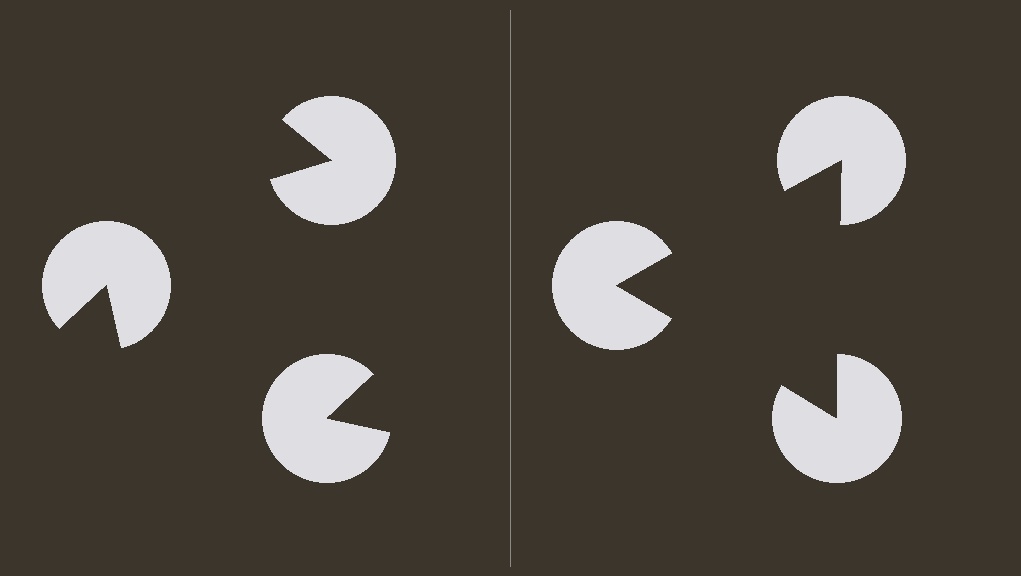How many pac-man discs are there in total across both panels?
6 — 3 on each side.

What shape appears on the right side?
An illusory triangle.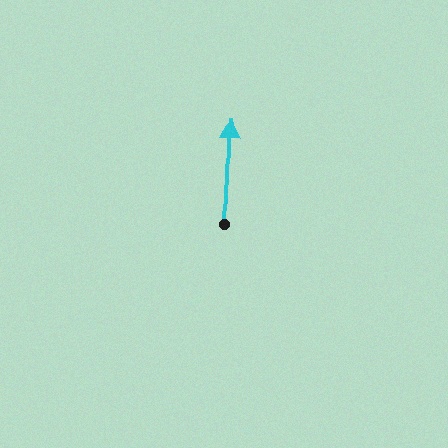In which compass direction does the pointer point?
North.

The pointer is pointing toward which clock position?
Roughly 12 o'clock.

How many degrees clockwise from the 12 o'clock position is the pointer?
Approximately 2 degrees.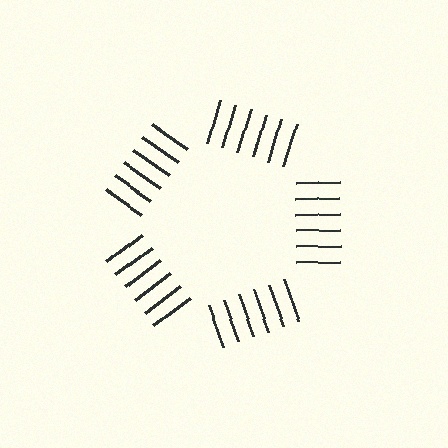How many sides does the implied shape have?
5 sides — the line-ends trace a pentagon.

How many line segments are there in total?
30 — 6 along each of the 5 edges.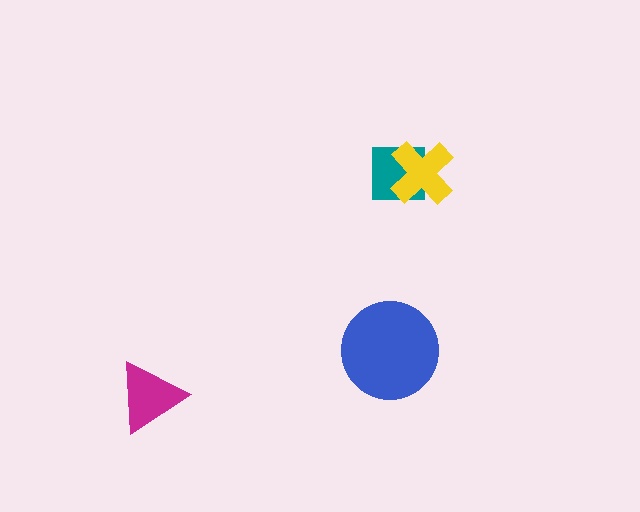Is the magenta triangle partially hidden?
No, no other shape covers it.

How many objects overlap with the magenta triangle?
0 objects overlap with the magenta triangle.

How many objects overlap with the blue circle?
0 objects overlap with the blue circle.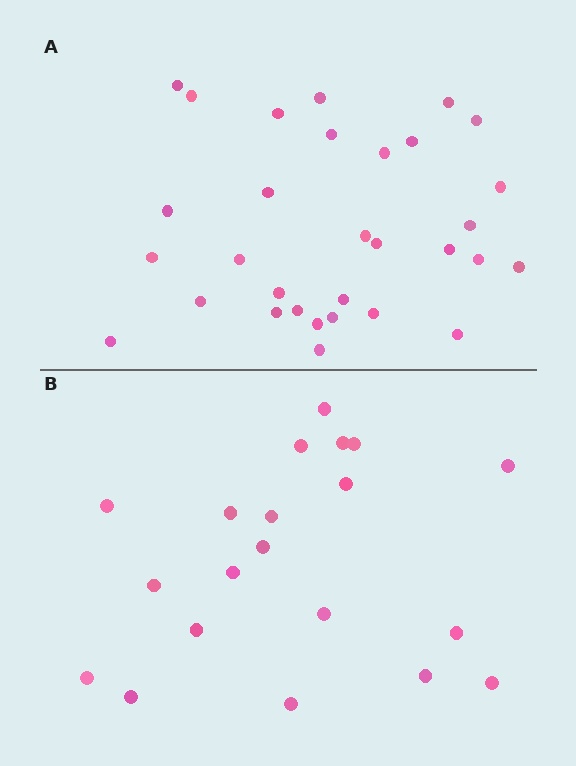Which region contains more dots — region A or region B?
Region A (the top region) has more dots.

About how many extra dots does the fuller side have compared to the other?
Region A has roughly 12 or so more dots than region B.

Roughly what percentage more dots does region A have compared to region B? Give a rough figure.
About 55% more.